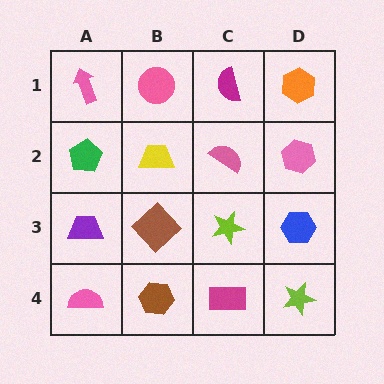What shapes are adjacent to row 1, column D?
A pink hexagon (row 2, column D), a magenta semicircle (row 1, column C).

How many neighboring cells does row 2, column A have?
3.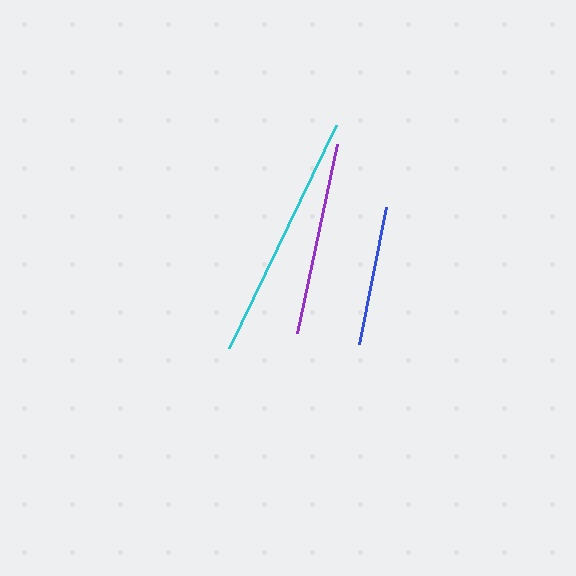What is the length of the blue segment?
The blue segment is approximately 140 pixels long.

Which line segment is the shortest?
The blue line is the shortest at approximately 140 pixels.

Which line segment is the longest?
The cyan line is the longest at approximately 247 pixels.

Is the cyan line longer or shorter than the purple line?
The cyan line is longer than the purple line.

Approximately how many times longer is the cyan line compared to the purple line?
The cyan line is approximately 1.3 times the length of the purple line.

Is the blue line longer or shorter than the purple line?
The purple line is longer than the blue line.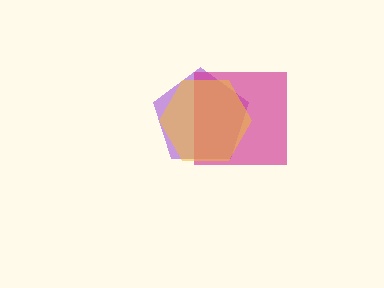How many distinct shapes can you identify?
There are 3 distinct shapes: a purple pentagon, a magenta square, a yellow hexagon.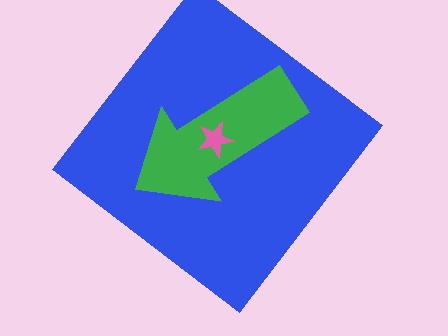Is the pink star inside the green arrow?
Yes.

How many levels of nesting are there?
3.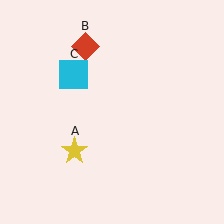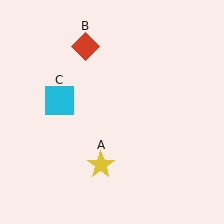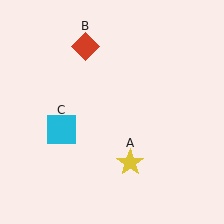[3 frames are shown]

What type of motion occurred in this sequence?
The yellow star (object A), cyan square (object C) rotated counterclockwise around the center of the scene.